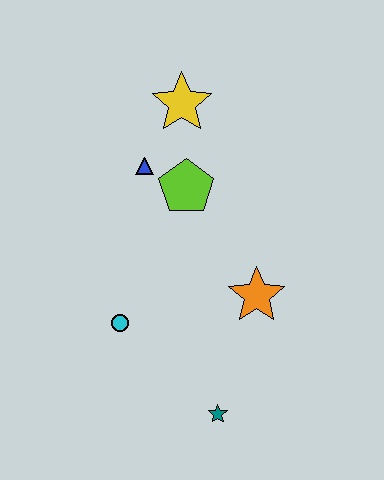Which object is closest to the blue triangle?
The lime pentagon is closest to the blue triangle.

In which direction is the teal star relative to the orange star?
The teal star is below the orange star.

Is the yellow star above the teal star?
Yes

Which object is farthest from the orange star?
The yellow star is farthest from the orange star.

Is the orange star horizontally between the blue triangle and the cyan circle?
No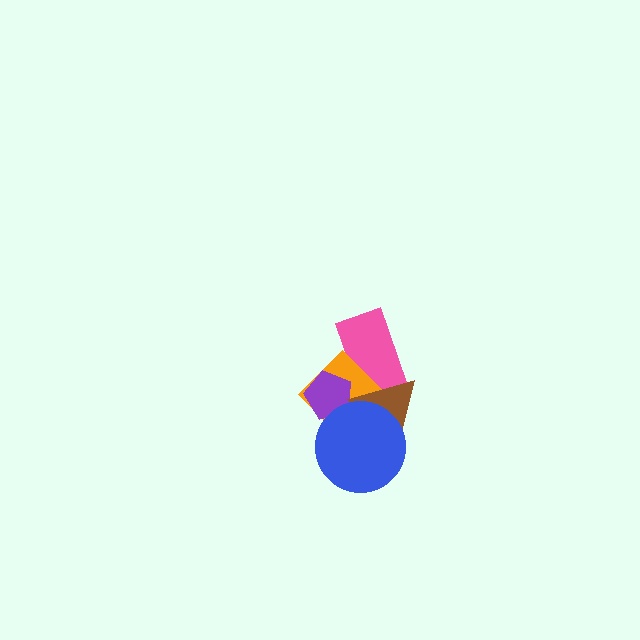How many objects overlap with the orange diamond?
4 objects overlap with the orange diamond.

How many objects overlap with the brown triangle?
3 objects overlap with the brown triangle.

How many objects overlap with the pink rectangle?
2 objects overlap with the pink rectangle.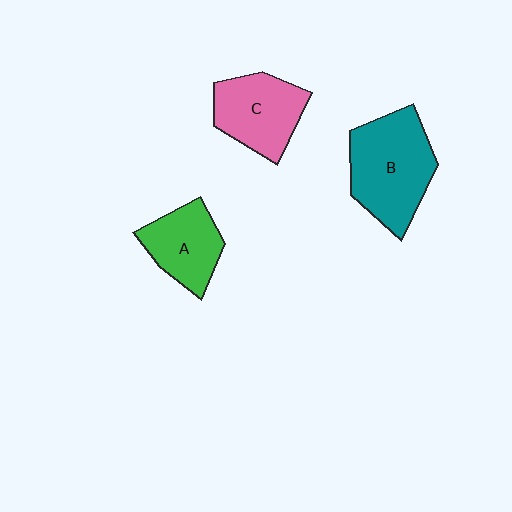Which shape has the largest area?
Shape B (teal).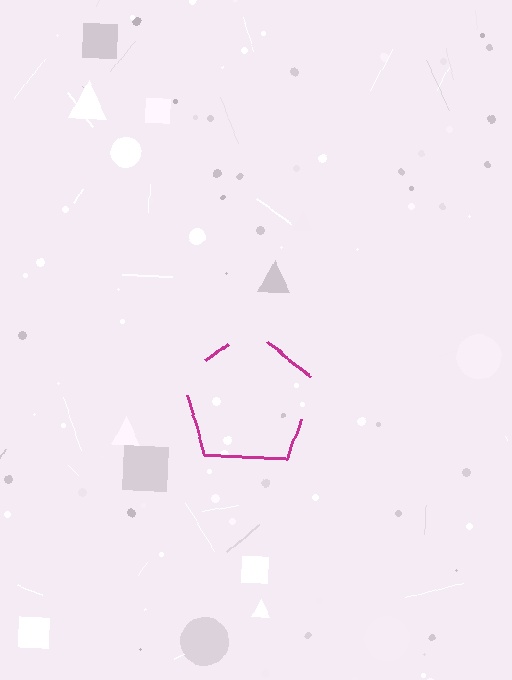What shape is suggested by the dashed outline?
The dashed outline suggests a pentagon.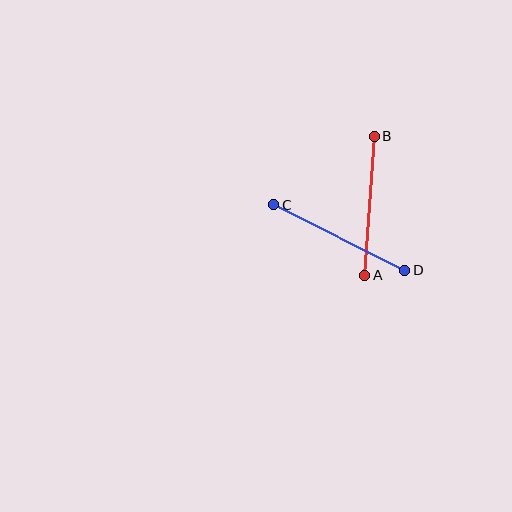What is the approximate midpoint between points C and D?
The midpoint is at approximately (339, 237) pixels.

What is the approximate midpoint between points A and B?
The midpoint is at approximately (370, 206) pixels.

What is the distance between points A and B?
The distance is approximately 139 pixels.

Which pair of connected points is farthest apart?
Points C and D are farthest apart.